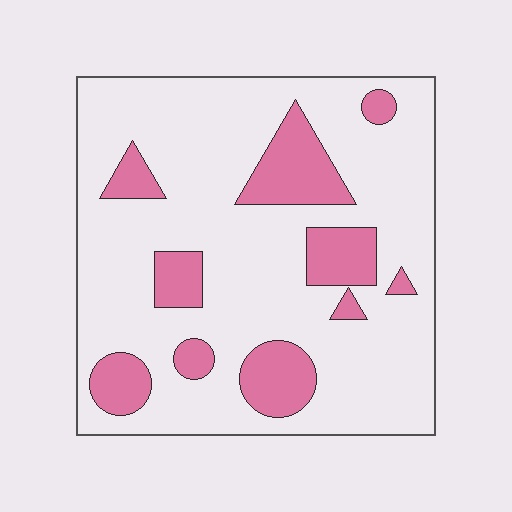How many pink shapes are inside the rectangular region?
10.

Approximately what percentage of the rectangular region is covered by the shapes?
Approximately 20%.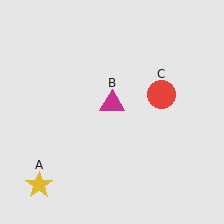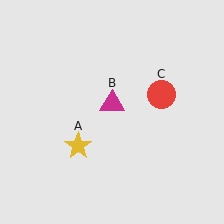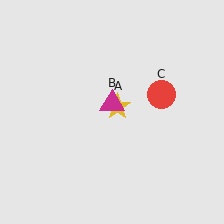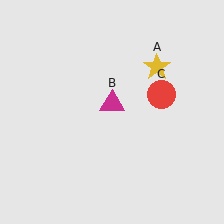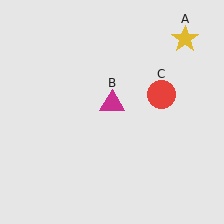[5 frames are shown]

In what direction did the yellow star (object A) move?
The yellow star (object A) moved up and to the right.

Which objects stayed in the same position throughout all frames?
Magenta triangle (object B) and red circle (object C) remained stationary.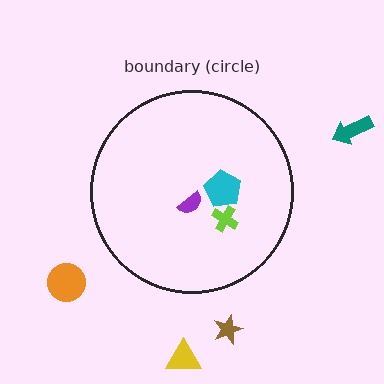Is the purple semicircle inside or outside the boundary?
Inside.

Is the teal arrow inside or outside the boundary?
Outside.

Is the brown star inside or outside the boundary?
Outside.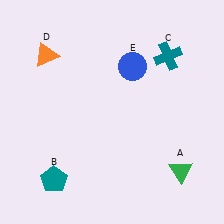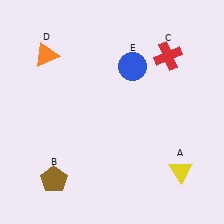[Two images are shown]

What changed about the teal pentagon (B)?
In Image 1, B is teal. In Image 2, it changed to brown.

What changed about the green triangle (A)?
In Image 1, A is green. In Image 2, it changed to yellow.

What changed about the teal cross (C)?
In Image 1, C is teal. In Image 2, it changed to red.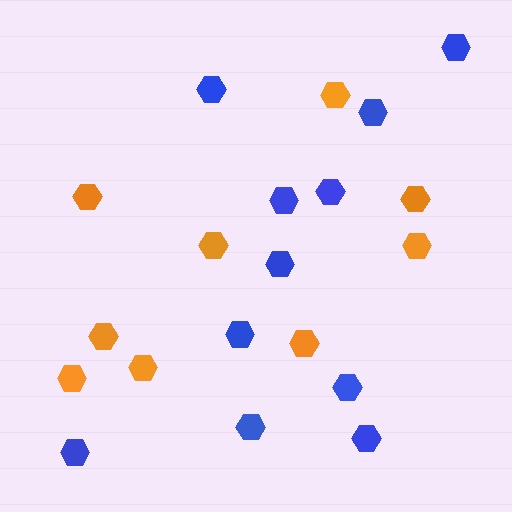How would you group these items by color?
There are 2 groups: one group of blue hexagons (11) and one group of orange hexagons (9).